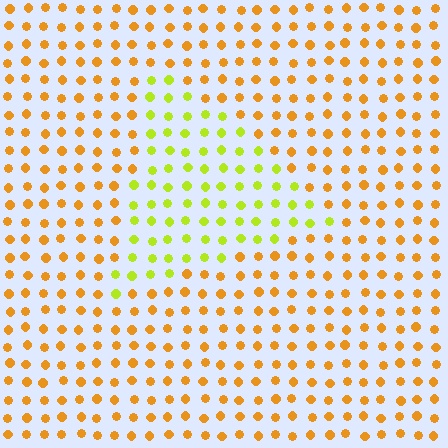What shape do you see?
I see a triangle.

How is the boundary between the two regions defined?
The boundary is defined purely by a slight shift in hue (about 42 degrees). Spacing, size, and orientation are identical on both sides.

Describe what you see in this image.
The image is filled with small orange elements in a uniform arrangement. A triangle-shaped region is visible where the elements are tinted to a slightly different hue, forming a subtle color boundary.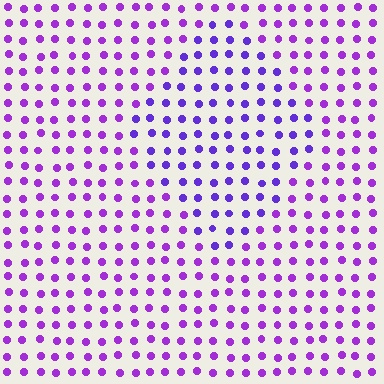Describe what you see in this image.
The image is filled with small purple elements in a uniform arrangement. A diamond-shaped region is visible where the elements are tinted to a slightly different hue, forming a subtle color boundary.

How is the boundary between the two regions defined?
The boundary is defined purely by a slight shift in hue (about 23 degrees). Spacing, size, and orientation are identical on both sides.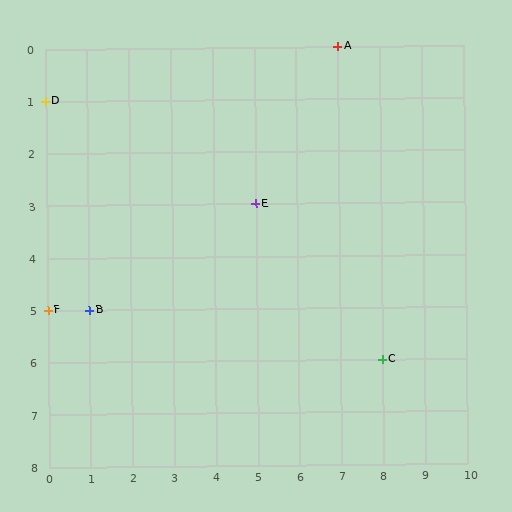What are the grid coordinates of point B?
Point B is at grid coordinates (1, 5).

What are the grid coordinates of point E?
Point E is at grid coordinates (5, 3).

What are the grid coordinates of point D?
Point D is at grid coordinates (0, 1).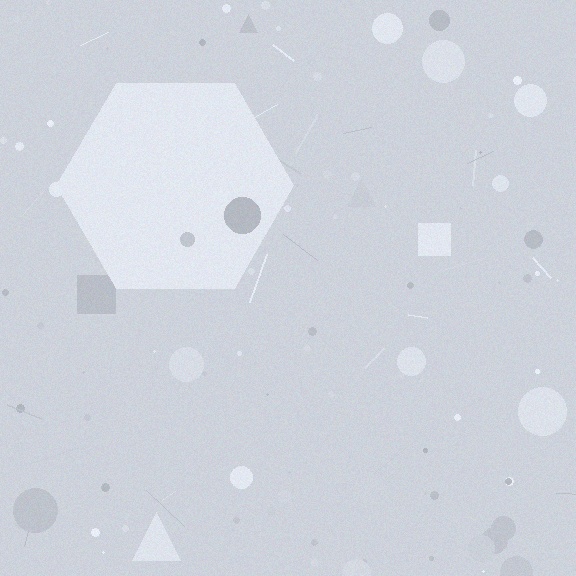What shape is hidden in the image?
A hexagon is hidden in the image.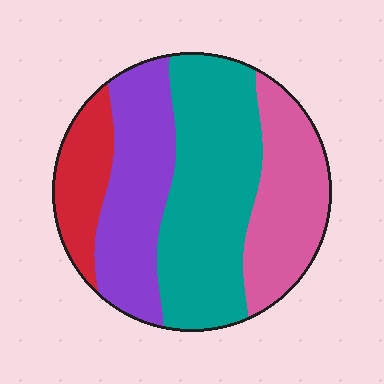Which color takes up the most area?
Teal, at roughly 40%.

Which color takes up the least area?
Red, at roughly 15%.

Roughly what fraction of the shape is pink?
Pink covers roughly 25% of the shape.